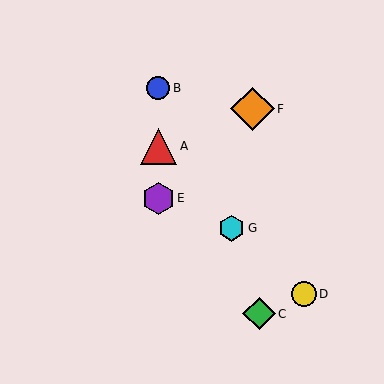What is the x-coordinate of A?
Object A is at x≈158.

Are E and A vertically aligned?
Yes, both are at x≈158.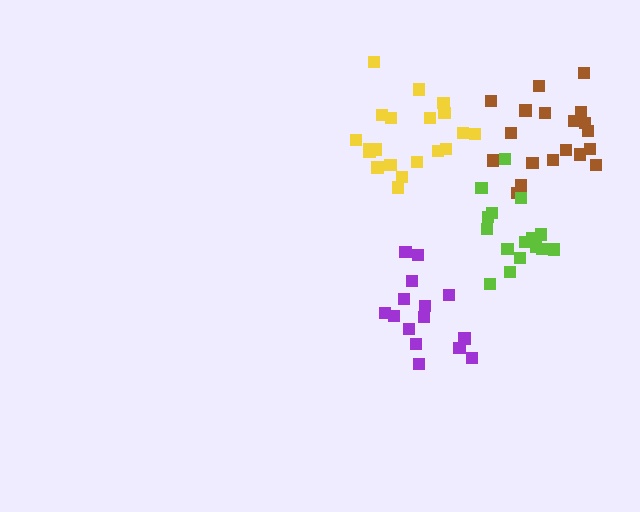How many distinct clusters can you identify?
There are 4 distinct clusters.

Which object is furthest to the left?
The yellow cluster is leftmost.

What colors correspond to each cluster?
The clusters are colored: purple, yellow, brown, lime.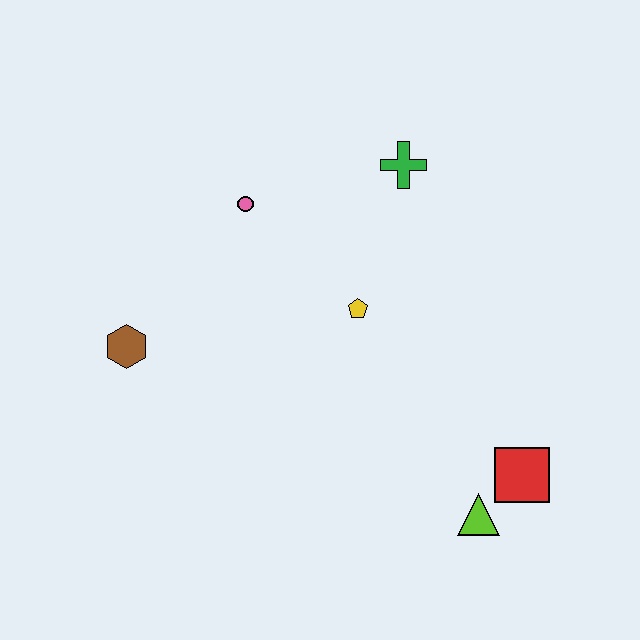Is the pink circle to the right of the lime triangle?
No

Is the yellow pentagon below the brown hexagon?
No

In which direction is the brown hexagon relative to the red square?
The brown hexagon is to the left of the red square.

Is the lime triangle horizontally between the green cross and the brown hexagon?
No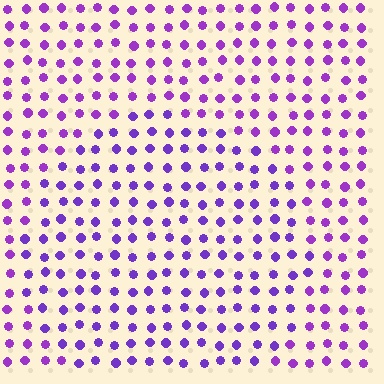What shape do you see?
I see a circle.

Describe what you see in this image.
The image is filled with small purple elements in a uniform arrangement. A circle-shaped region is visible where the elements are tinted to a slightly different hue, forming a subtle color boundary.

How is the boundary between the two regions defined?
The boundary is defined purely by a slight shift in hue (about 18 degrees). Spacing, size, and orientation are identical on both sides.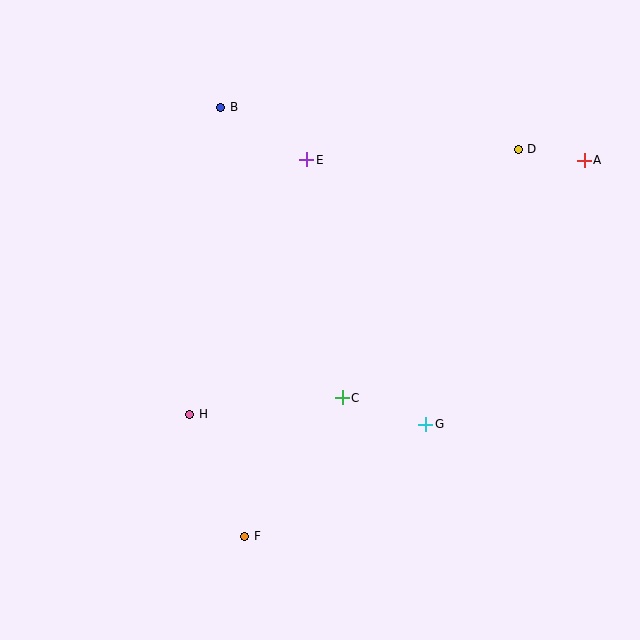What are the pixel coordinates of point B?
Point B is at (220, 107).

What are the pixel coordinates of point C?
Point C is at (342, 398).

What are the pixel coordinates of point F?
Point F is at (245, 536).